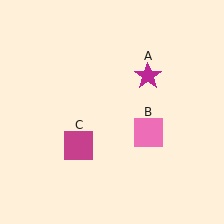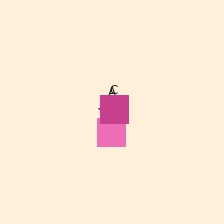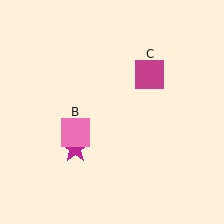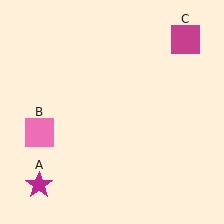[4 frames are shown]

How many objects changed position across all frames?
3 objects changed position: magenta star (object A), pink square (object B), magenta square (object C).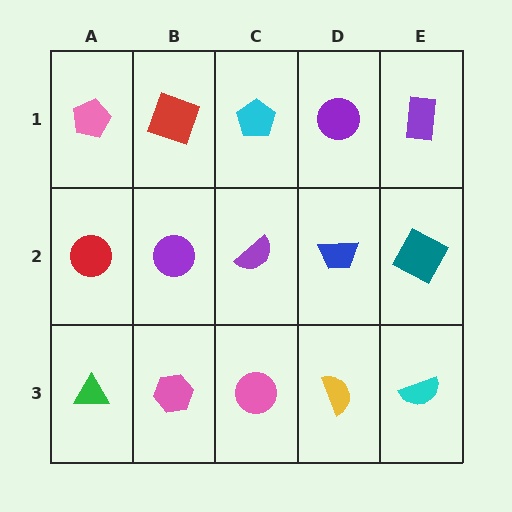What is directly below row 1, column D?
A blue trapezoid.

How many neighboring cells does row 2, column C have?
4.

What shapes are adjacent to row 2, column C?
A cyan pentagon (row 1, column C), a pink circle (row 3, column C), a purple circle (row 2, column B), a blue trapezoid (row 2, column D).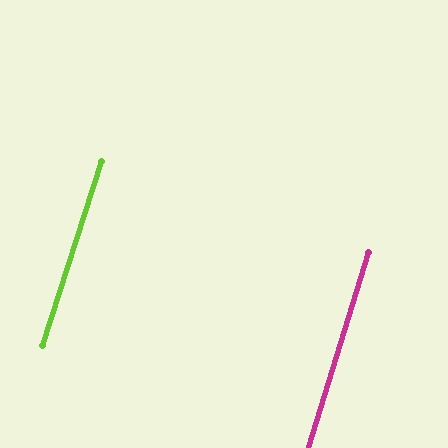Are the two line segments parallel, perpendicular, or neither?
Parallel — their directions differ by only 0.8°.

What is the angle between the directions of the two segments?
Approximately 1 degree.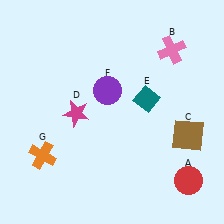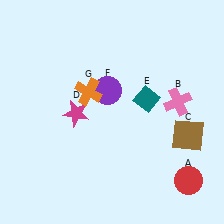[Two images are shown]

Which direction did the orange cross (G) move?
The orange cross (G) moved up.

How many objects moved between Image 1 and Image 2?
2 objects moved between the two images.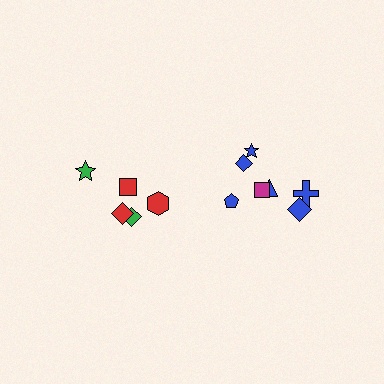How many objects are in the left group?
There are 5 objects.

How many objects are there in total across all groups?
There are 12 objects.